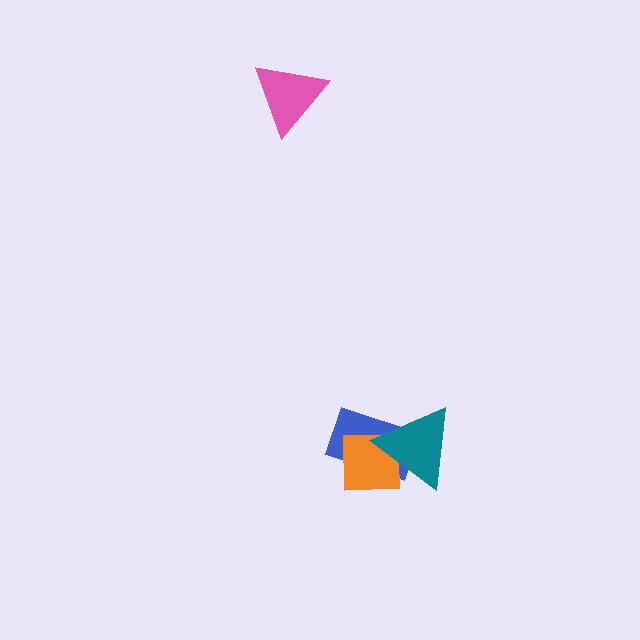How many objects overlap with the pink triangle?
0 objects overlap with the pink triangle.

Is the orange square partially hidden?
Yes, it is partially covered by another shape.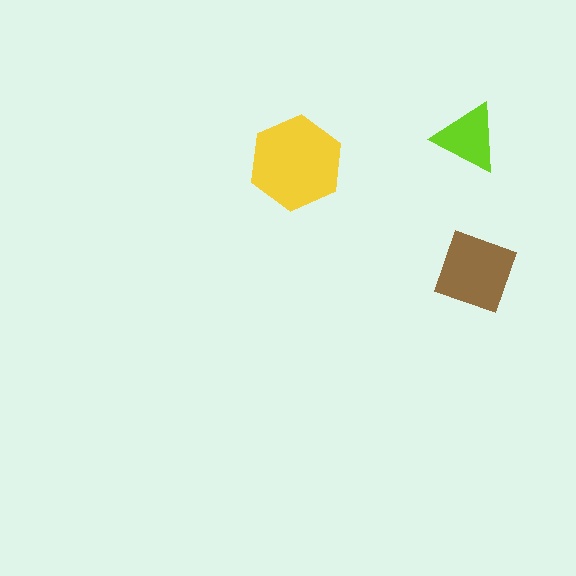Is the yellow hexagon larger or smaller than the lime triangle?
Larger.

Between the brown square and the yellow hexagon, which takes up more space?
The yellow hexagon.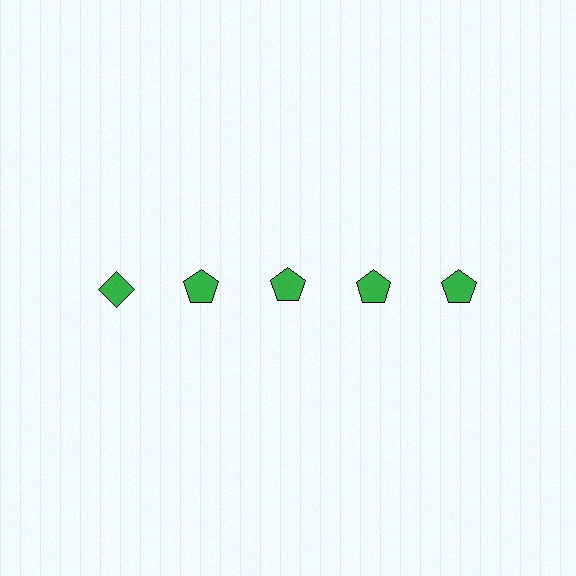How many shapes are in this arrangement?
There are 5 shapes arranged in a grid pattern.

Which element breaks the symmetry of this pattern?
The green diamond in the top row, leftmost column breaks the symmetry. All other shapes are green pentagons.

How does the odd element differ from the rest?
It has a different shape: diamond instead of pentagon.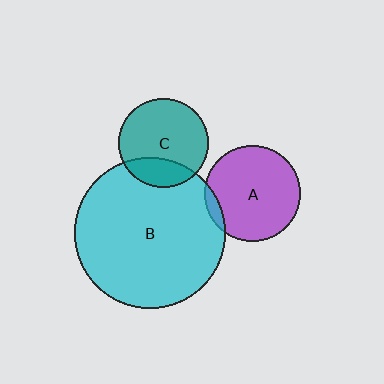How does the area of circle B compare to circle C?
Approximately 2.8 times.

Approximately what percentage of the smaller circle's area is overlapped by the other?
Approximately 5%.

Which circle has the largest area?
Circle B (cyan).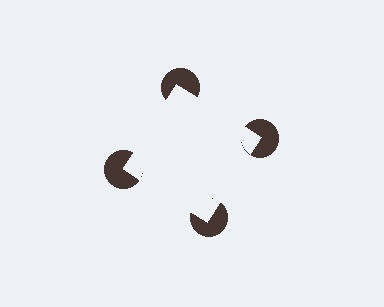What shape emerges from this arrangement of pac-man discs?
An illusory square — its edges are inferred from the aligned wedge cuts in the pac-man discs, not physically drawn.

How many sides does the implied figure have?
4 sides.